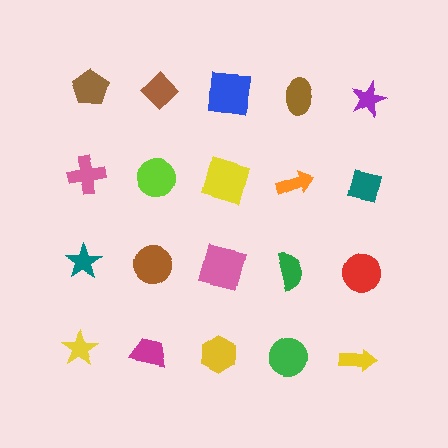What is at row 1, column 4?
A brown ellipse.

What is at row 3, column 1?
A teal star.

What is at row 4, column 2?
A magenta trapezoid.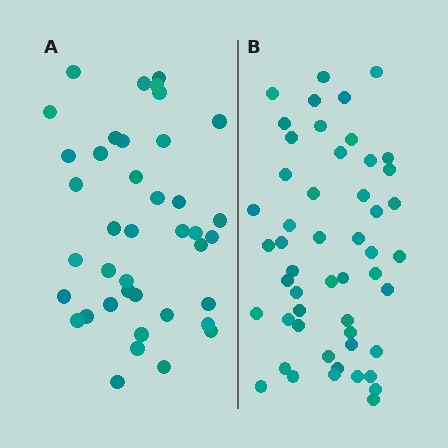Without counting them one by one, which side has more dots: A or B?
Region B (the right region) has more dots.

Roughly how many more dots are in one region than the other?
Region B has roughly 12 or so more dots than region A.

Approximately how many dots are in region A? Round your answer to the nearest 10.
About 40 dots.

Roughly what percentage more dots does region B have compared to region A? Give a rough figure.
About 30% more.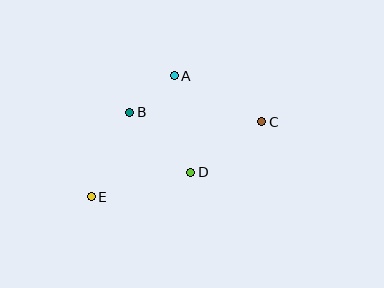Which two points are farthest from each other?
Points C and E are farthest from each other.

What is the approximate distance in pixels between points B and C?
The distance between B and C is approximately 132 pixels.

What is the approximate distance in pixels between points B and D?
The distance between B and D is approximately 86 pixels.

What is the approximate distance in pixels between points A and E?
The distance between A and E is approximately 147 pixels.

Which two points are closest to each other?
Points A and B are closest to each other.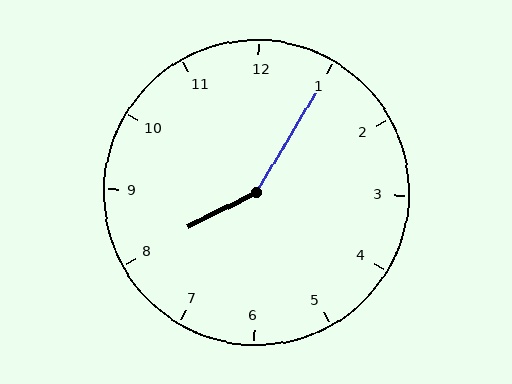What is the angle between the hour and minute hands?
Approximately 148 degrees.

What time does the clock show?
8:05.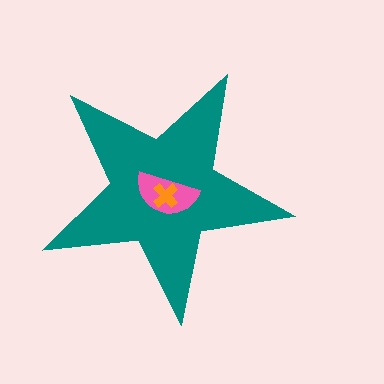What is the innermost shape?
The orange cross.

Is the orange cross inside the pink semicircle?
Yes.